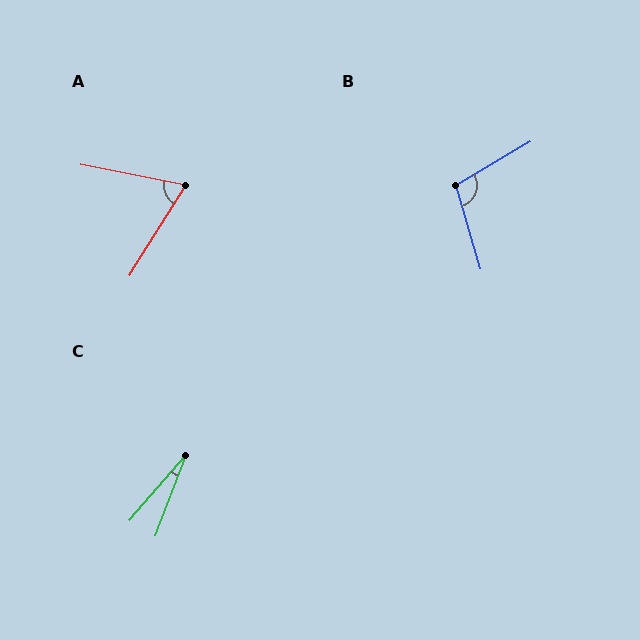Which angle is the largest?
B, at approximately 104 degrees.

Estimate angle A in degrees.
Approximately 69 degrees.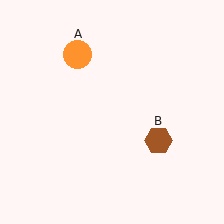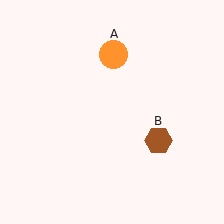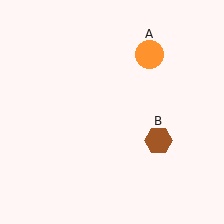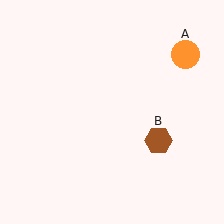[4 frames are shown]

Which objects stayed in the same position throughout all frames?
Brown hexagon (object B) remained stationary.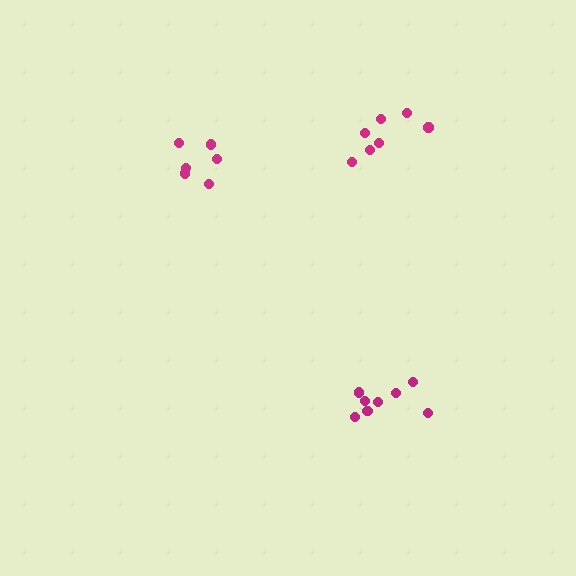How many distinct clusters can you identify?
There are 3 distinct clusters.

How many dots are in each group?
Group 1: 8 dots, Group 2: 7 dots, Group 3: 6 dots (21 total).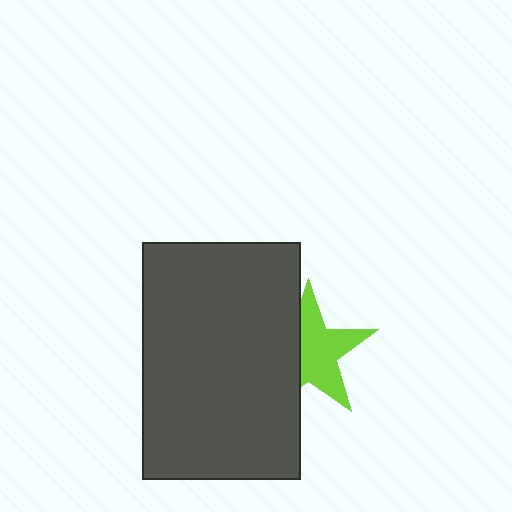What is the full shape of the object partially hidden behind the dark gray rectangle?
The partially hidden object is a lime star.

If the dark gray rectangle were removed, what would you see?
You would see the complete lime star.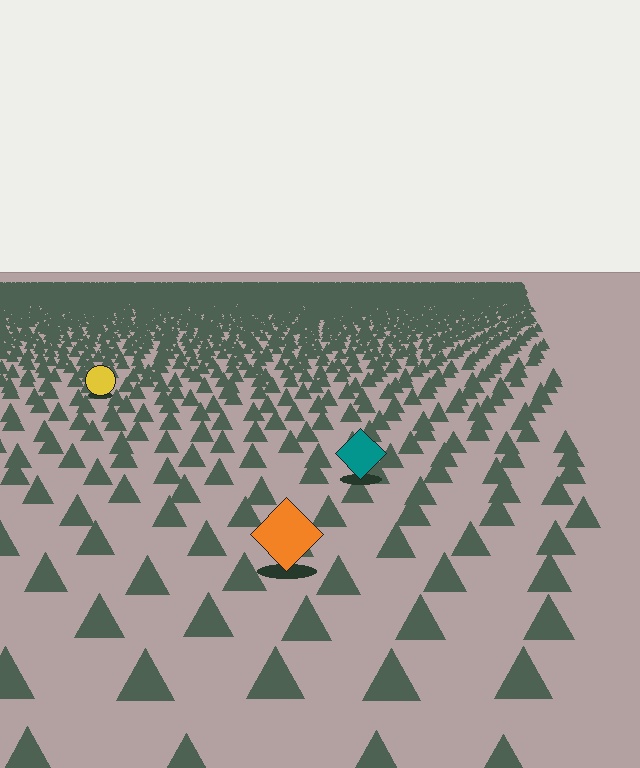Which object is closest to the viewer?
The orange diamond is closest. The texture marks near it are larger and more spread out.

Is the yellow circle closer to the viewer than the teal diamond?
No. The teal diamond is closer — you can tell from the texture gradient: the ground texture is coarser near it.